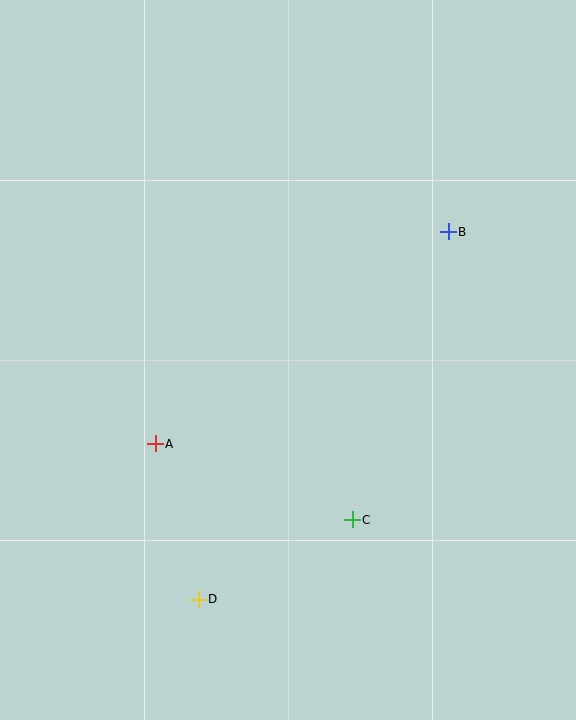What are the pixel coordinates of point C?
Point C is at (352, 520).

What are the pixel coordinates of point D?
Point D is at (198, 600).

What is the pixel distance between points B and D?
The distance between B and D is 445 pixels.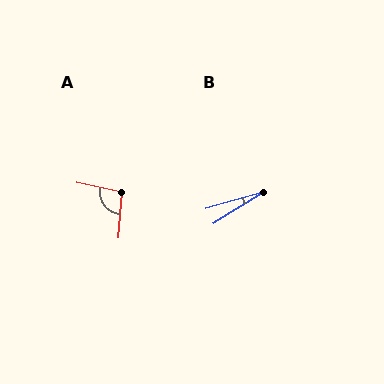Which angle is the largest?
A, at approximately 98 degrees.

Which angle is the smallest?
B, at approximately 16 degrees.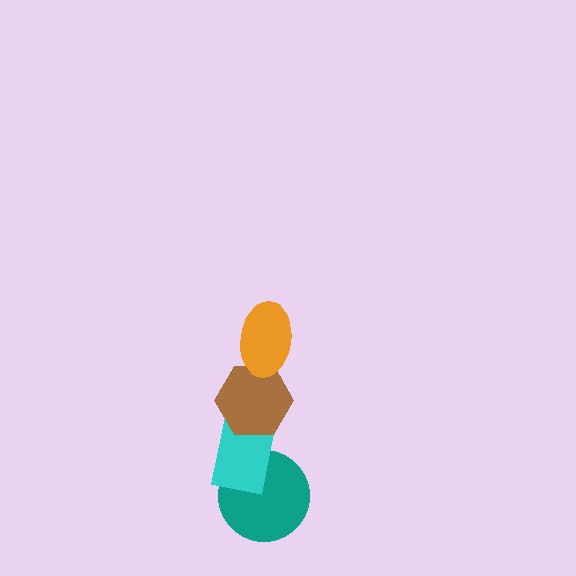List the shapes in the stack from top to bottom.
From top to bottom: the orange ellipse, the brown hexagon, the cyan rectangle, the teal circle.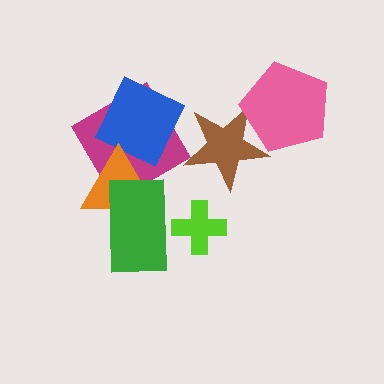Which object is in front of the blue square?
The orange triangle is in front of the blue square.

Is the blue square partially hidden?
Yes, it is partially covered by another shape.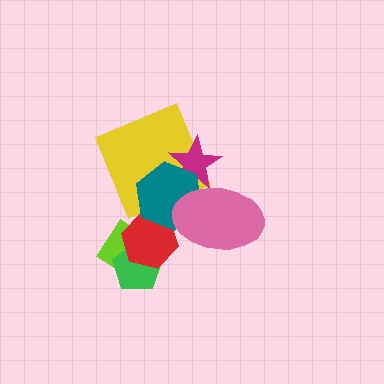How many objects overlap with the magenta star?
3 objects overlap with the magenta star.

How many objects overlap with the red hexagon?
3 objects overlap with the red hexagon.